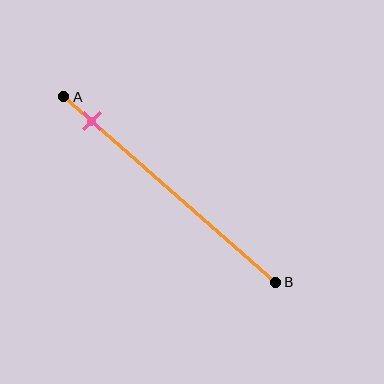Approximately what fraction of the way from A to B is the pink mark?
The pink mark is approximately 15% of the way from A to B.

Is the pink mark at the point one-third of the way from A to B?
No, the mark is at about 15% from A, not at the 33% one-third point.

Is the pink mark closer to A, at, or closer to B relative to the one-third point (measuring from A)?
The pink mark is closer to point A than the one-third point of segment AB.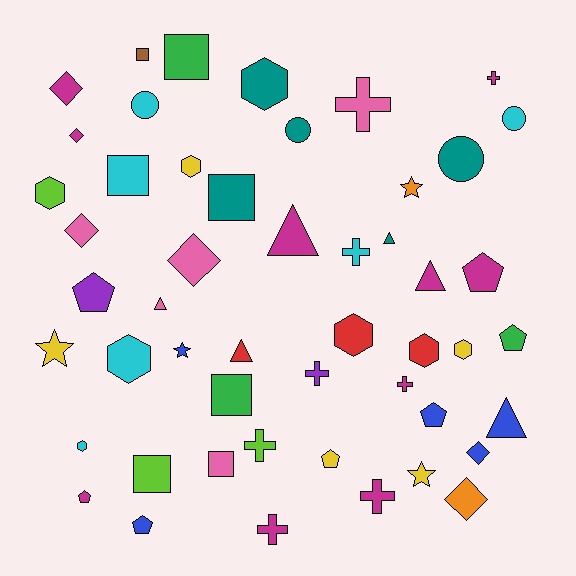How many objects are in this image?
There are 50 objects.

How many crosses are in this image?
There are 8 crosses.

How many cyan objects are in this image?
There are 6 cyan objects.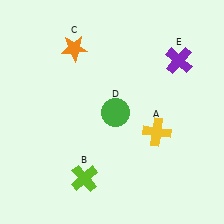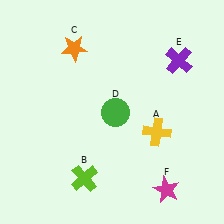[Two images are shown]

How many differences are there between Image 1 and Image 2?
There is 1 difference between the two images.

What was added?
A magenta star (F) was added in Image 2.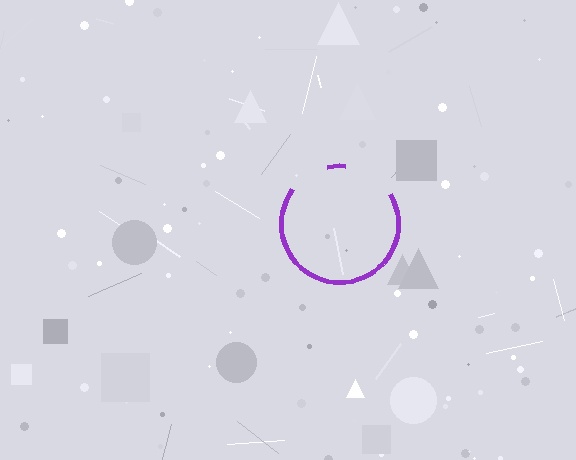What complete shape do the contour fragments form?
The contour fragments form a circle.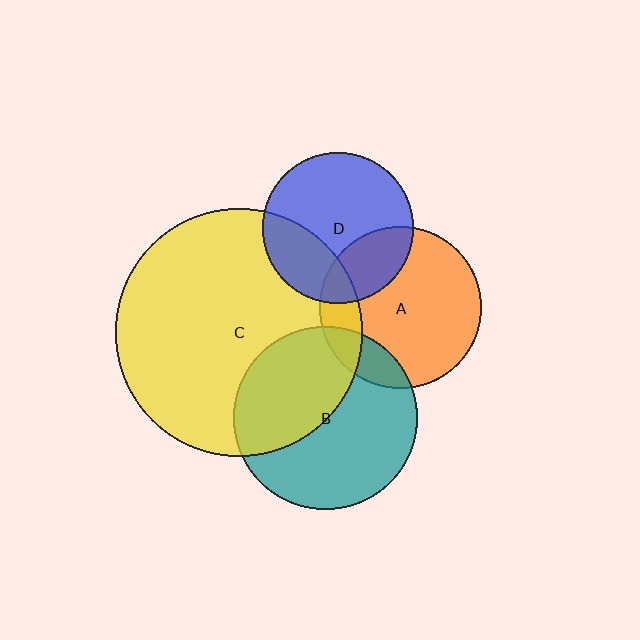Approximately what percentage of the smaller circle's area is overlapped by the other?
Approximately 45%.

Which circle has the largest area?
Circle C (yellow).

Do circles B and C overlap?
Yes.